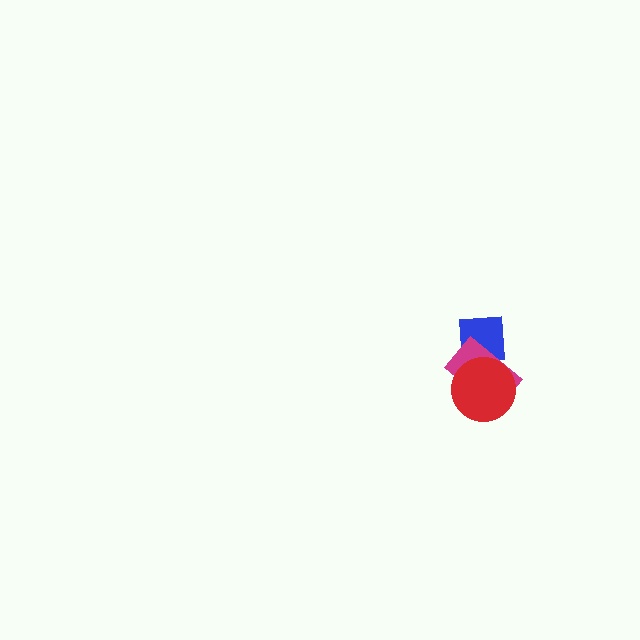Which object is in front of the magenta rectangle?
The red circle is in front of the magenta rectangle.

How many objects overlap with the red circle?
2 objects overlap with the red circle.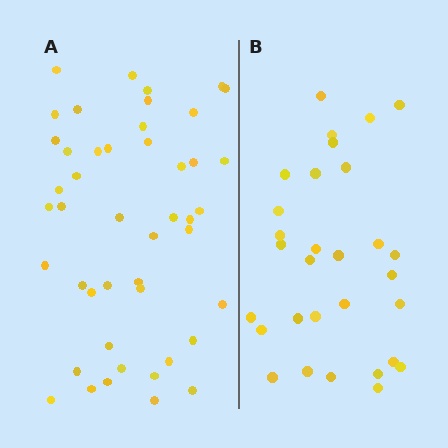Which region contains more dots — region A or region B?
Region A (the left region) has more dots.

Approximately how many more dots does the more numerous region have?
Region A has approximately 15 more dots than region B.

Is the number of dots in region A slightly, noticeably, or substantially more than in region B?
Region A has substantially more. The ratio is roughly 1.5 to 1.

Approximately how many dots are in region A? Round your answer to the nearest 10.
About 50 dots. (The exact count is 46, which rounds to 50.)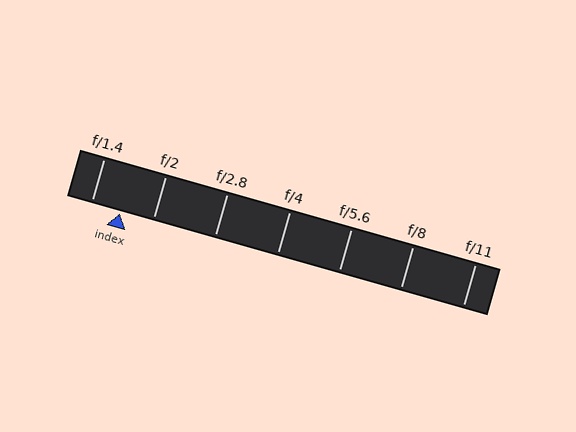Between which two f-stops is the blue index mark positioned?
The index mark is between f/1.4 and f/2.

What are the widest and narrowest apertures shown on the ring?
The widest aperture shown is f/1.4 and the narrowest is f/11.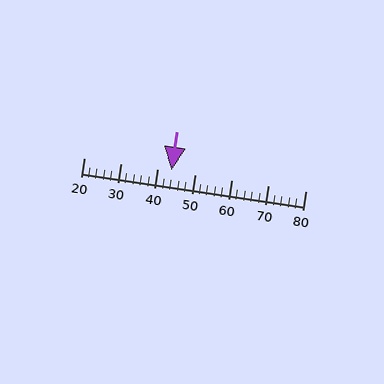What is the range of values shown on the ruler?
The ruler shows values from 20 to 80.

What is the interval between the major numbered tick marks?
The major tick marks are spaced 10 units apart.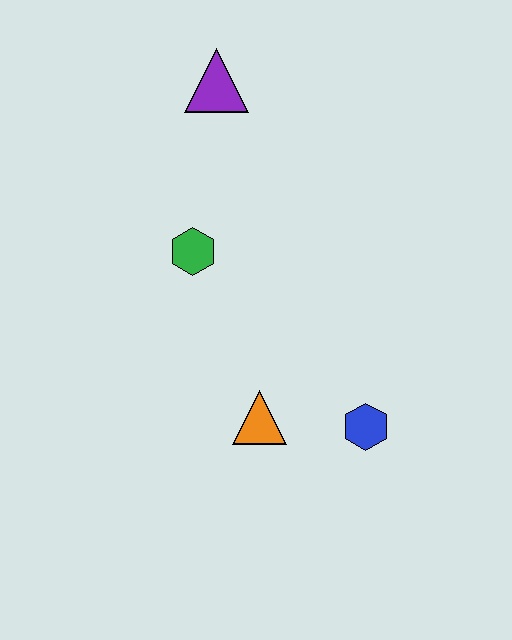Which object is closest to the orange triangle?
The blue hexagon is closest to the orange triangle.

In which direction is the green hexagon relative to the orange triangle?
The green hexagon is above the orange triangle.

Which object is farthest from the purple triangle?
The blue hexagon is farthest from the purple triangle.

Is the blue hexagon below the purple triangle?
Yes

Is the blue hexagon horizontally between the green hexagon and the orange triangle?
No